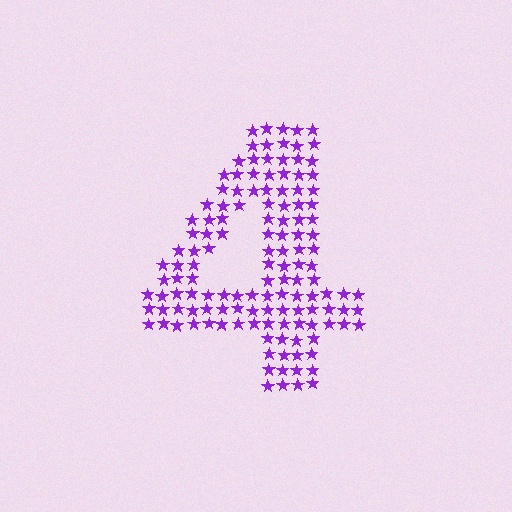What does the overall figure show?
The overall figure shows the digit 4.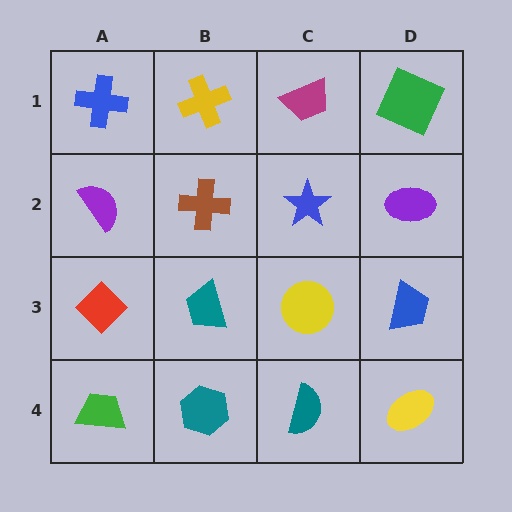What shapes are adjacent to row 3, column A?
A purple semicircle (row 2, column A), a green trapezoid (row 4, column A), a teal trapezoid (row 3, column B).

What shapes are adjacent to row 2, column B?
A yellow cross (row 1, column B), a teal trapezoid (row 3, column B), a purple semicircle (row 2, column A), a blue star (row 2, column C).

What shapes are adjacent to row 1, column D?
A purple ellipse (row 2, column D), a magenta trapezoid (row 1, column C).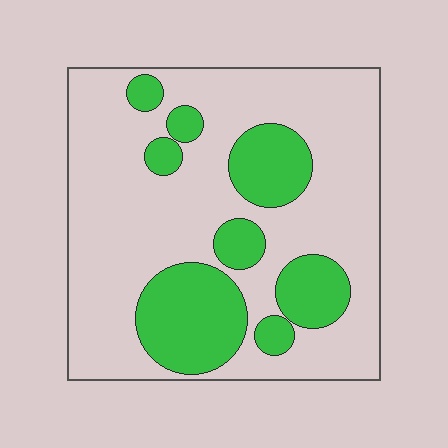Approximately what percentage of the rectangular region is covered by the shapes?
Approximately 25%.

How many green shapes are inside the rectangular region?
8.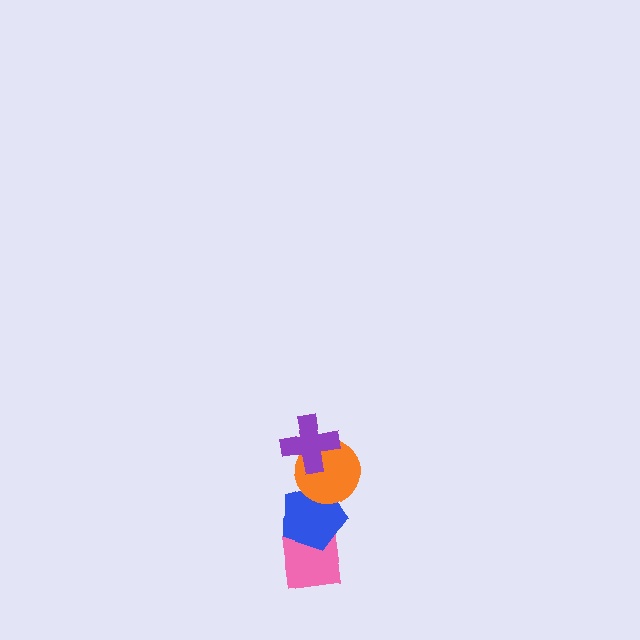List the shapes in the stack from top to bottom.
From top to bottom: the purple cross, the orange circle, the blue pentagon, the pink square.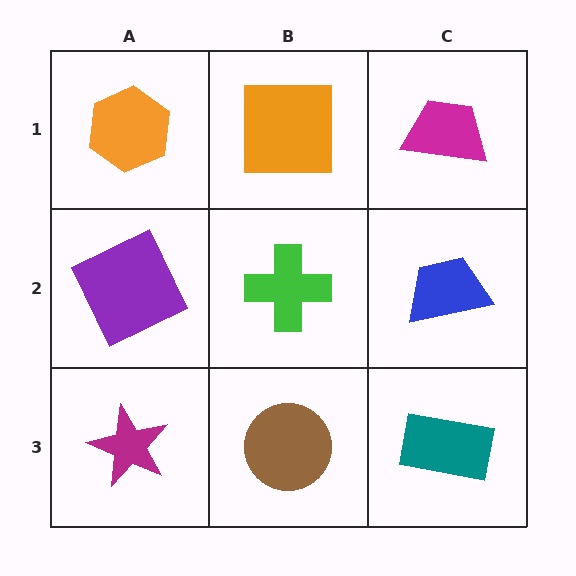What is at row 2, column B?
A green cross.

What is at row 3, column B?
A brown circle.